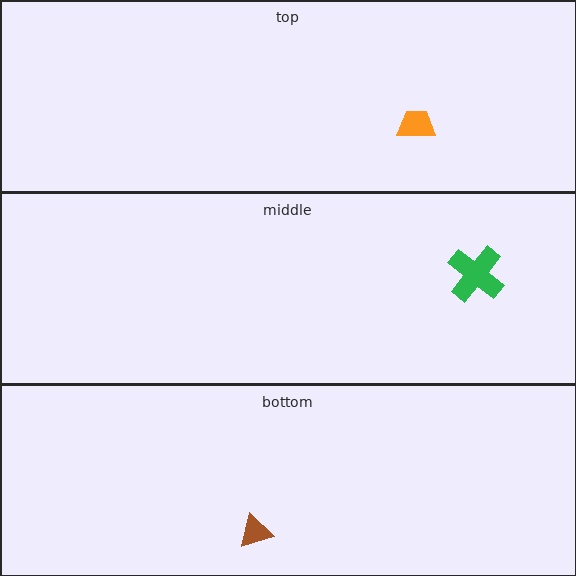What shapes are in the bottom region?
The brown triangle.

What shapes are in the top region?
The orange trapezoid.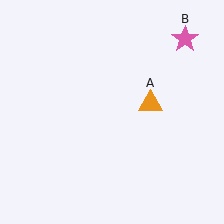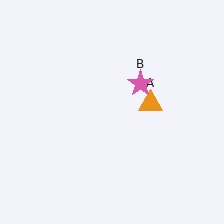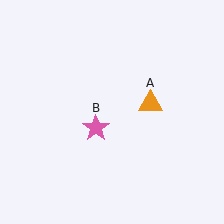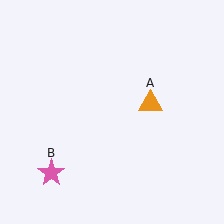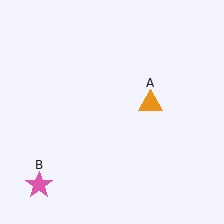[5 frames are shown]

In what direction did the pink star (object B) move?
The pink star (object B) moved down and to the left.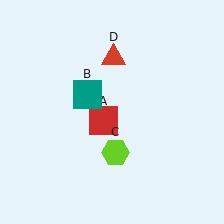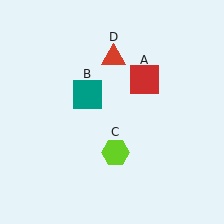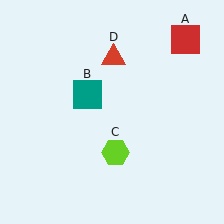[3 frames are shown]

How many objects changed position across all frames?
1 object changed position: red square (object A).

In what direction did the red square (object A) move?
The red square (object A) moved up and to the right.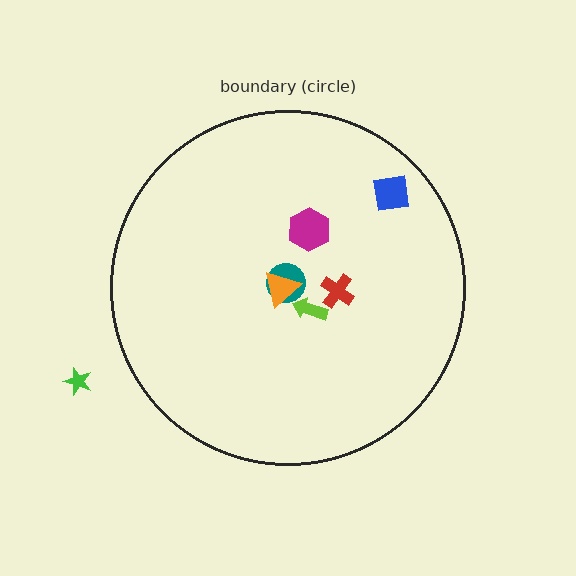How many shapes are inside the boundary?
6 inside, 1 outside.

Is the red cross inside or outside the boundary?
Inside.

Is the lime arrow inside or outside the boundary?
Inside.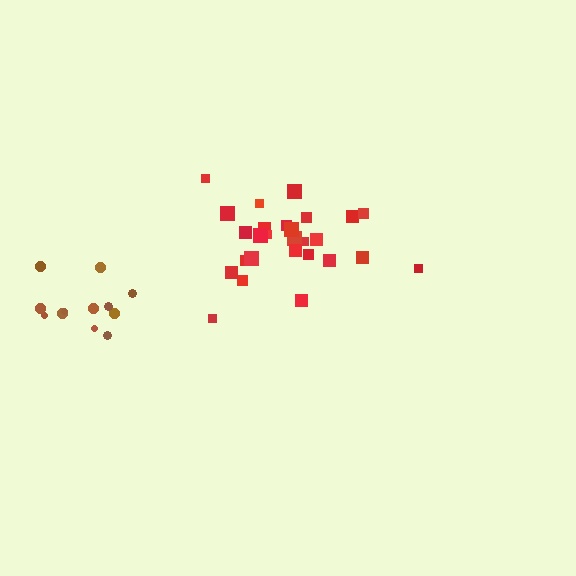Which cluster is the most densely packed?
Red.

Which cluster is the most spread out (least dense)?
Brown.